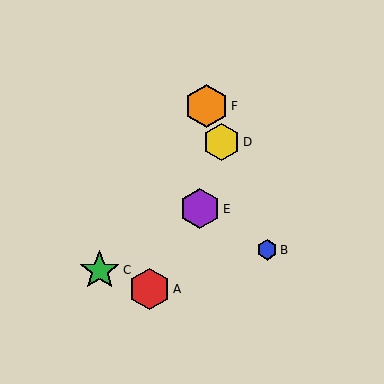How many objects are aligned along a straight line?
3 objects (B, D, F) are aligned along a straight line.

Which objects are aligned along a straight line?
Objects B, D, F are aligned along a straight line.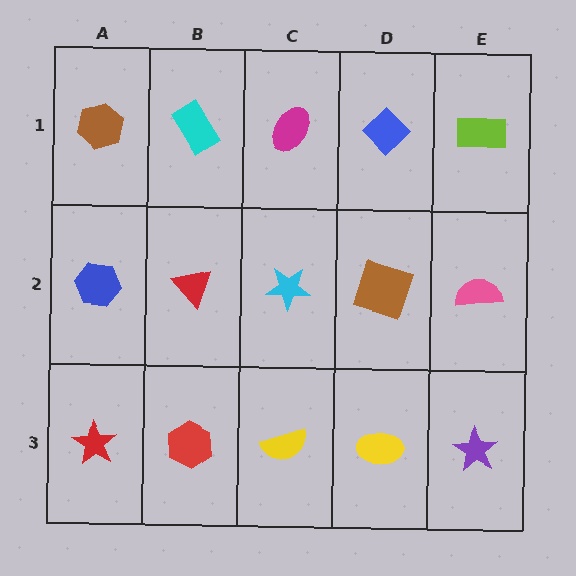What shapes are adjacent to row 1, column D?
A brown square (row 2, column D), a magenta ellipse (row 1, column C), a lime rectangle (row 1, column E).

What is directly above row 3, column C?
A cyan star.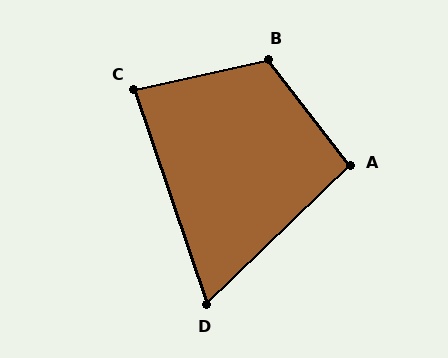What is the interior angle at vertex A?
Approximately 96 degrees (obtuse).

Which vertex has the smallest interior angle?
D, at approximately 65 degrees.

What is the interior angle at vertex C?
Approximately 84 degrees (acute).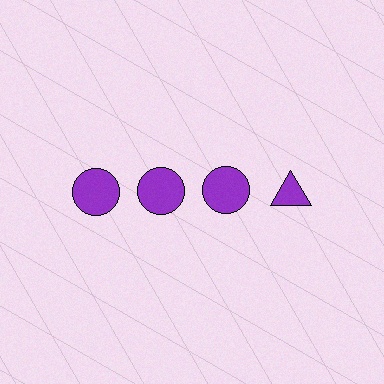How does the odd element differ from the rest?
It has a different shape: triangle instead of circle.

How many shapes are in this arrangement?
There are 4 shapes arranged in a grid pattern.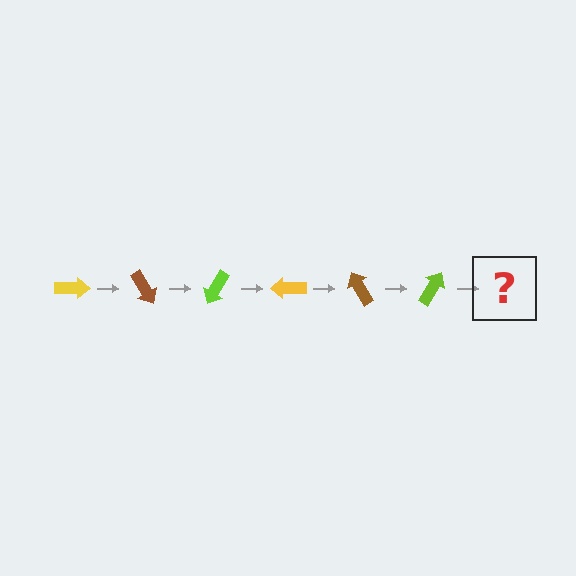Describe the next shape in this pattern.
It should be a yellow arrow, rotated 360 degrees from the start.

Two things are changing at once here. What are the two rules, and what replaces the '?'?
The two rules are that it rotates 60 degrees each step and the color cycles through yellow, brown, and lime. The '?' should be a yellow arrow, rotated 360 degrees from the start.